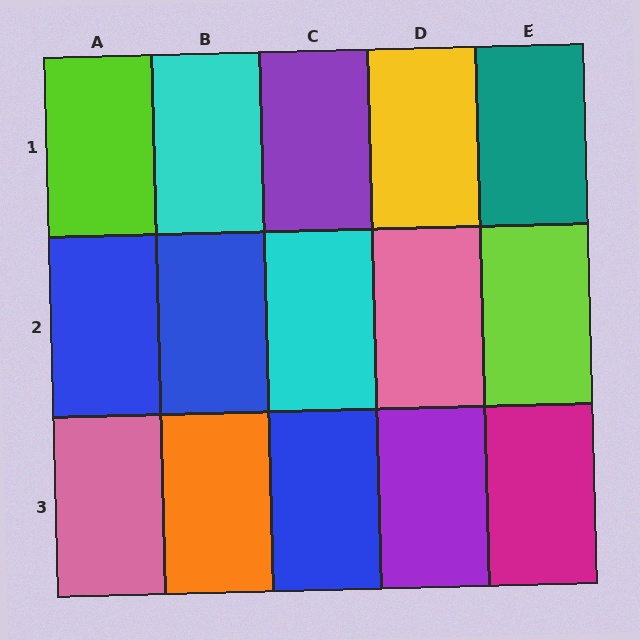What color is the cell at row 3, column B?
Orange.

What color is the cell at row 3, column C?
Blue.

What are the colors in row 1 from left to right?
Lime, cyan, purple, yellow, teal.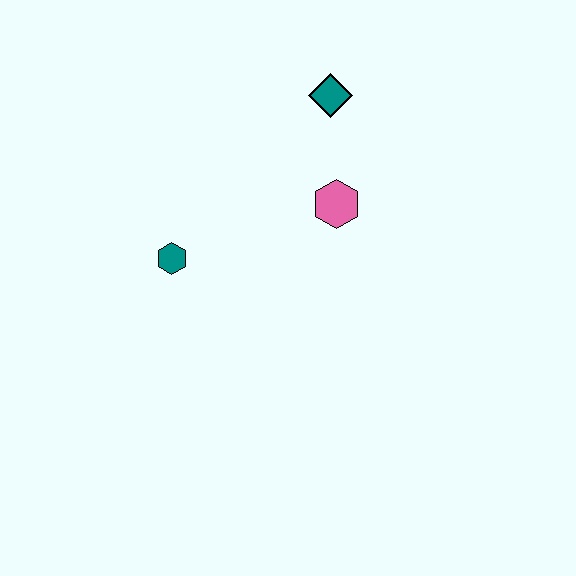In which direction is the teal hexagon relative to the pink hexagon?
The teal hexagon is to the left of the pink hexagon.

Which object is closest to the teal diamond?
The pink hexagon is closest to the teal diamond.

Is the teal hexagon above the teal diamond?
No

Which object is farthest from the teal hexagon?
The teal diamond is farthest from the teal hexagon.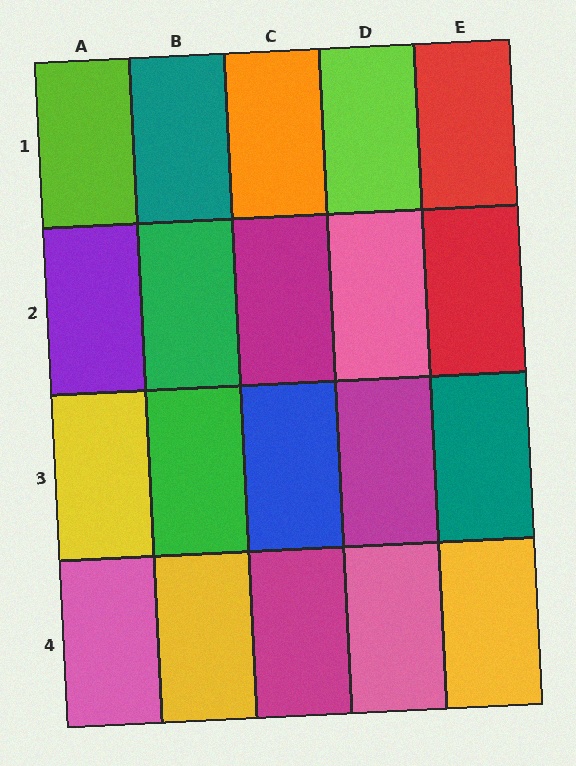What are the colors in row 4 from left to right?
Pink, yellow, magenta, pink, yellow.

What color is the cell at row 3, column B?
Green.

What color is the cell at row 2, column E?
Red.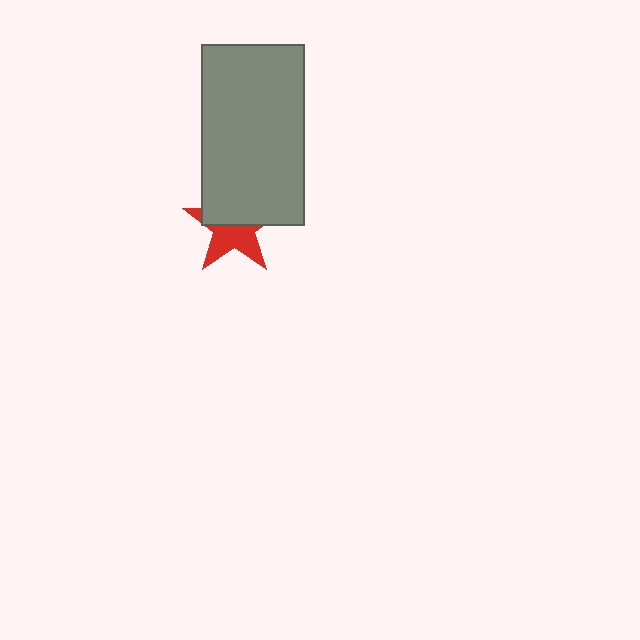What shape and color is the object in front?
The object in front is a gray rectangle.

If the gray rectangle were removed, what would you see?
You would see the complete red star.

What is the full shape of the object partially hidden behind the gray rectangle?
The partially hidden object is a red star.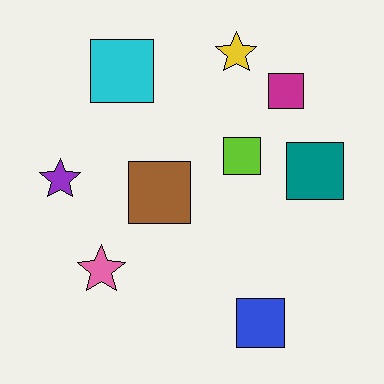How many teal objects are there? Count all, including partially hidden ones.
There is 1 teal object.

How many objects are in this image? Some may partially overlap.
There are 9 objects.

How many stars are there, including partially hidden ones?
There are 3 stars.